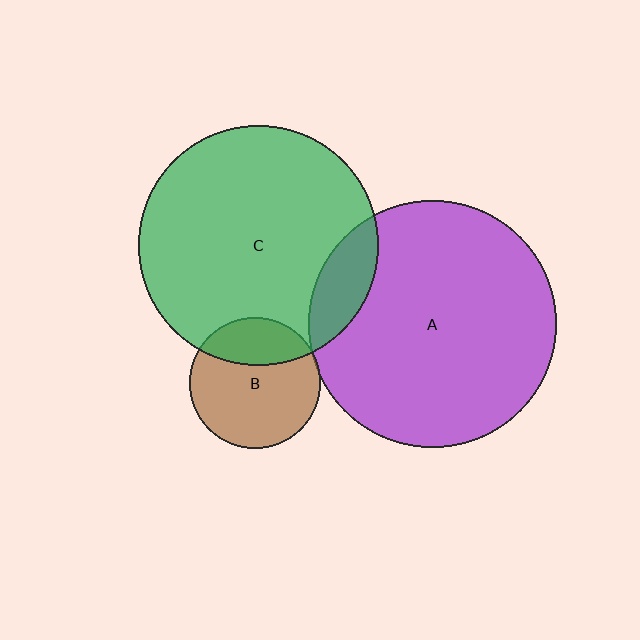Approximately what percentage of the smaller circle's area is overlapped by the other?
Approximately 30%.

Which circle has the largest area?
Circle A (purple).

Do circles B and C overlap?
Yes.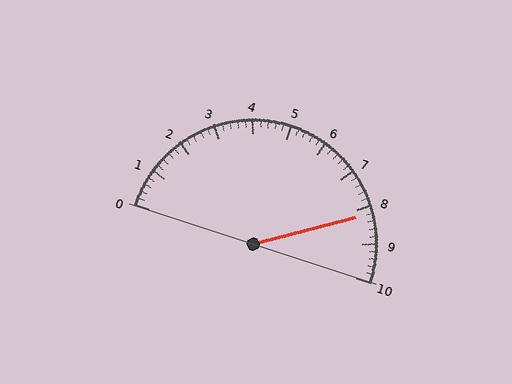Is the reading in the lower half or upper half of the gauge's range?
The reading is in the upper half of the range (0 to 10).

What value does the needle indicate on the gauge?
The needle indicates approximately 8.2.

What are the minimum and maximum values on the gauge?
The gauge ranges from 0 to 10.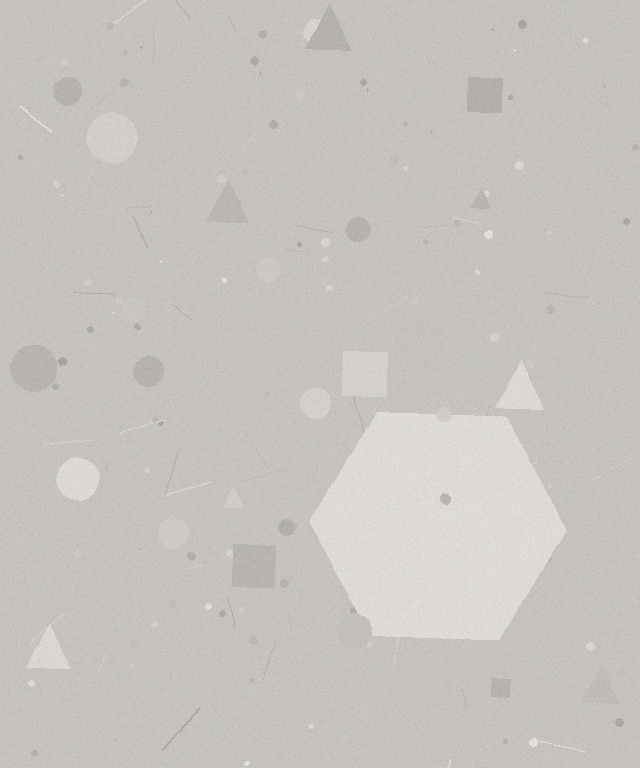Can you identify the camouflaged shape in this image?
The camouflaged shape is a hexagon.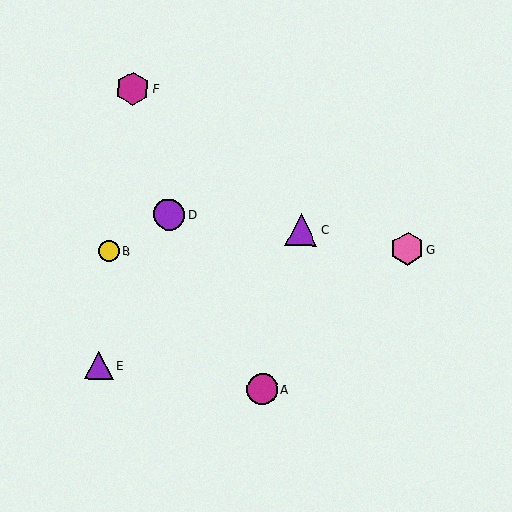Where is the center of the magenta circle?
The center of the magenta circle is at (262, 389).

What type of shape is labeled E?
Shape E is a purple triangle.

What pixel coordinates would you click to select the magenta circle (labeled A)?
Click at (262, 389) to select the magenta circle A.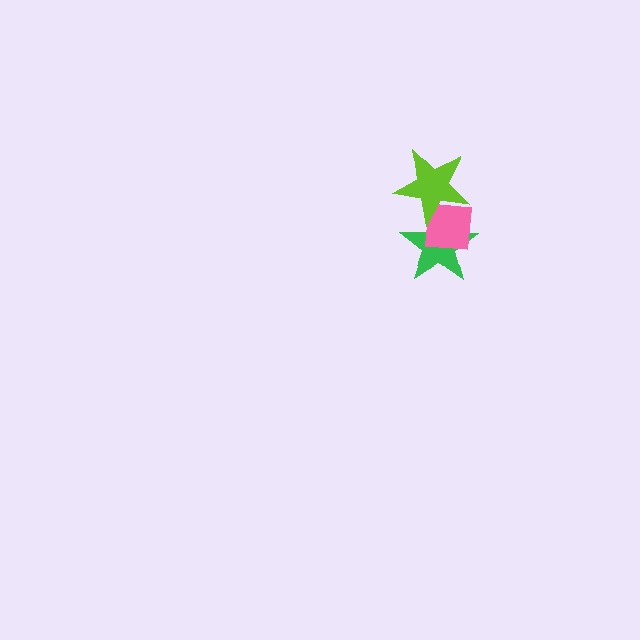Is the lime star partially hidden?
No, no other shape covers it.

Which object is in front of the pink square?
The lime star is in front of the pink square.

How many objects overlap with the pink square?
2 objects overlap with the pink square.